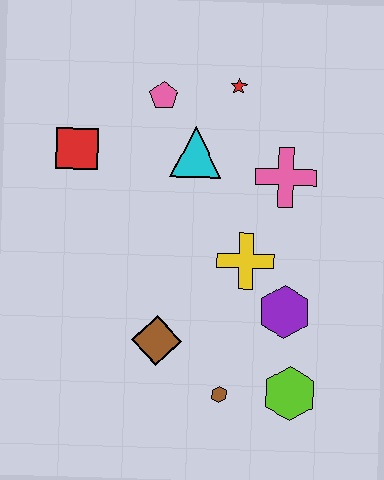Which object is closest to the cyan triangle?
The pink pentagon is closest to the cyan triangle.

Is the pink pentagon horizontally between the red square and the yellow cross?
Yes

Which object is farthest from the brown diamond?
The red star is farthest from the brown diamond.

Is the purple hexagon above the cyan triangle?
No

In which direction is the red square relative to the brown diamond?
The red square is above the brown diamond.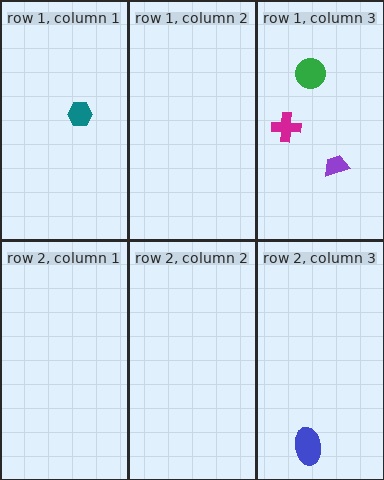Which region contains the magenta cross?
The row 1, column 3 region.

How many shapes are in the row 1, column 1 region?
1.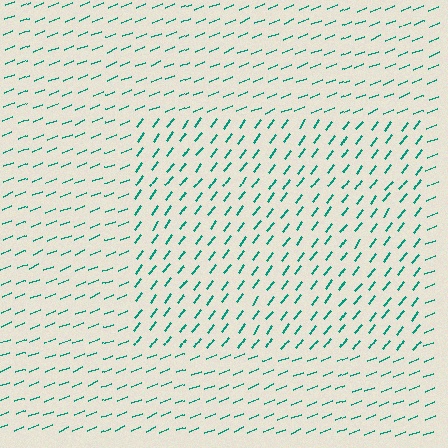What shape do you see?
I see a rectangle.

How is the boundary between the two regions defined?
The boundary is defined purely by a change in line orientation (approximately 31 degrees difference). All lines are the same color and thickness.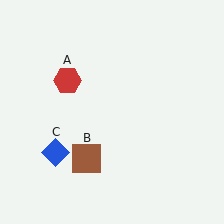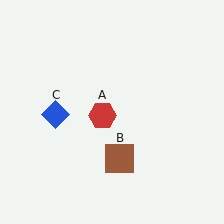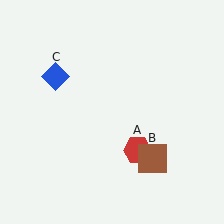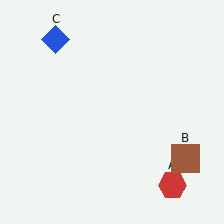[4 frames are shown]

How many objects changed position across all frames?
3 objects changed position: red hexagon (object A), brown square (object B), blue diamond (object C).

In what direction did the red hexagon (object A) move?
The red hexagon (object A) moved down and to the right.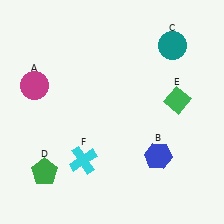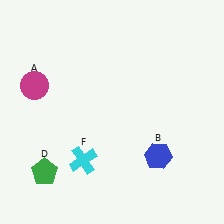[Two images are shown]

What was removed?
The green diamond (E), the teal circle (C) were removed in Image 2.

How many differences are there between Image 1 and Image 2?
There are 2 differences between the two images.